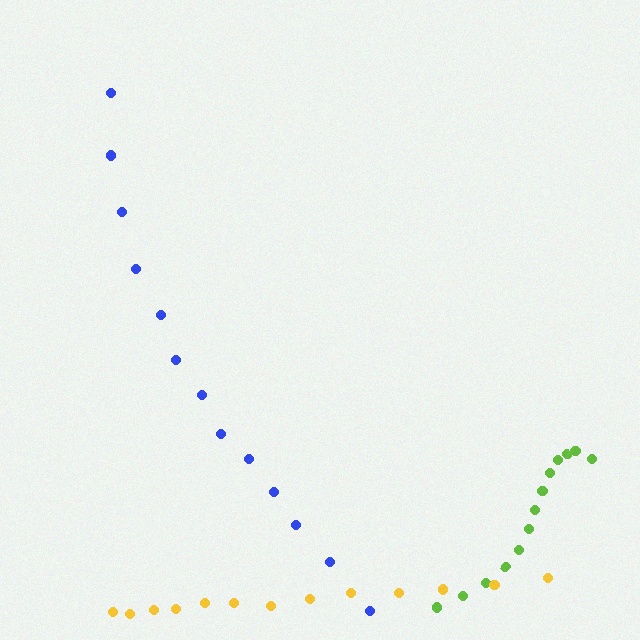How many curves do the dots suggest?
There are 3 distinct paths.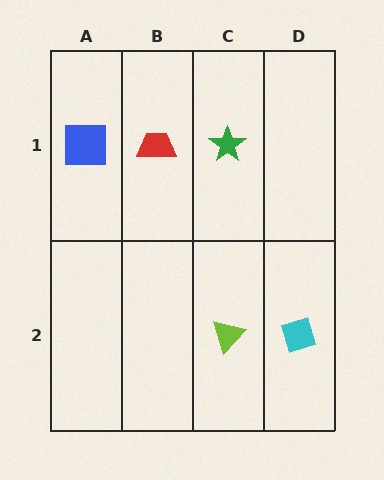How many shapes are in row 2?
2 shapes.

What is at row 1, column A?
A blue square.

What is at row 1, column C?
A green star.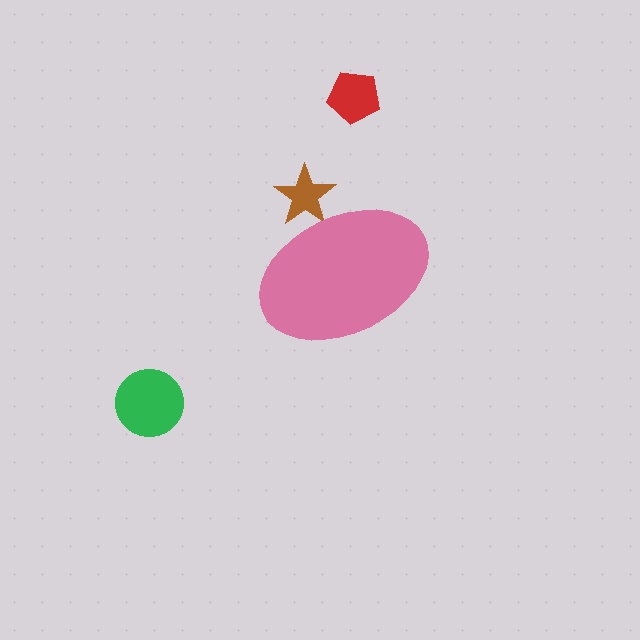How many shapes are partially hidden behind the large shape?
1 shape is partially hidden.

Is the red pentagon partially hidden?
No, the red pentagon is fully visible.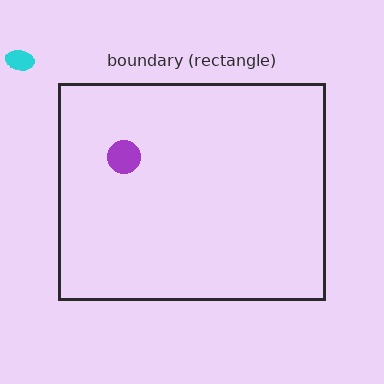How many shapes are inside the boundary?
1 inside, 1 outside.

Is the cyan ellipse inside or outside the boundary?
Outside.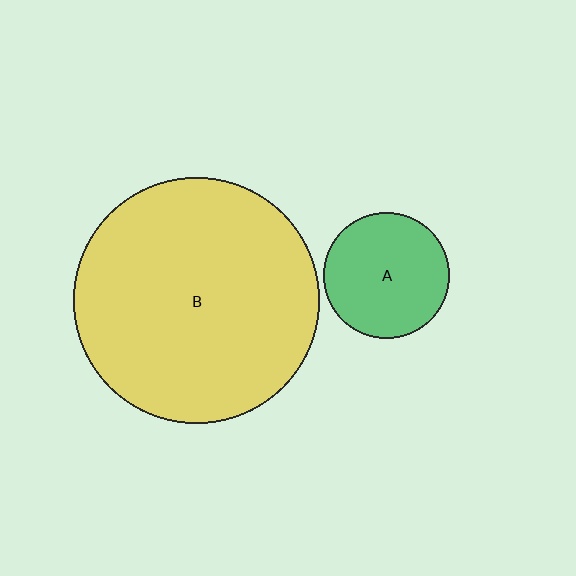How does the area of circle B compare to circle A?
Approximately 3.8 times.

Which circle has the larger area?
Circle B (yellow).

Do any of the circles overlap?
No, none of the circles overlap.